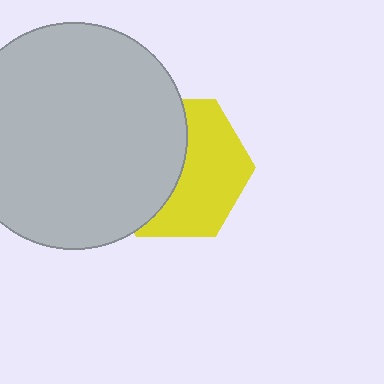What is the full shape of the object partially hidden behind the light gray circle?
The partially hidden object is a yellow hexagon.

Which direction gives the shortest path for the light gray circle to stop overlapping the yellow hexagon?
Moving left gives the shortest separation.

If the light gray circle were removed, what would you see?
You would see the complete yellow hexagon.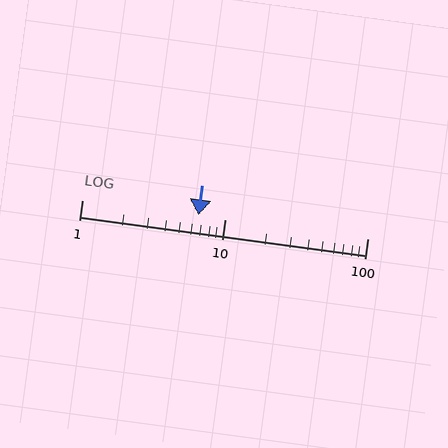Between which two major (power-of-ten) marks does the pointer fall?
The pointer is between 1 and 10.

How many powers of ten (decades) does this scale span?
The scale spans 2 decades, from 1 to 100.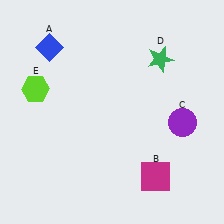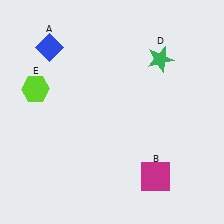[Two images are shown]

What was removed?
The purple circle (C) was removed in Image 2.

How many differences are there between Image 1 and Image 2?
There is 1 difference between the two images.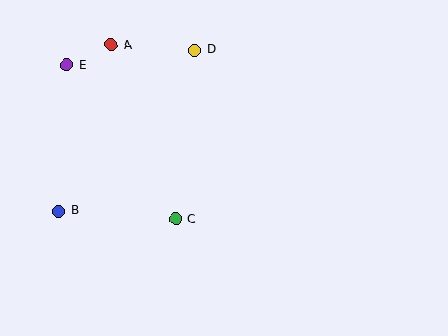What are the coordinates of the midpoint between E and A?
The midpoint between E and A is at (89, 55).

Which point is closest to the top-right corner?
Point D is closest to the top-right corner.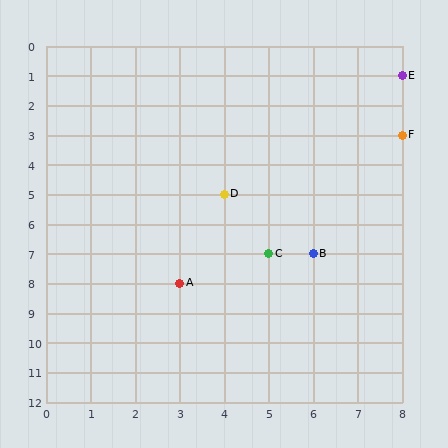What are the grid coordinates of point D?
Point D is at grid coordinates (4, 5).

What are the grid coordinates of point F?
Point F is at grid coordinates (8, 3).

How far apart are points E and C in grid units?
Points E and C are 3 columns and 6 rows apart (about 6.7 grid units diagonally).